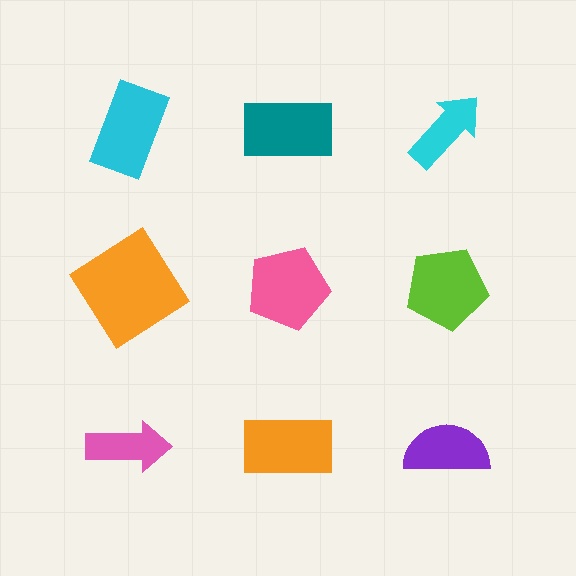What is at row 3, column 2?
An orange rectangle.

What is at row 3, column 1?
A pink arrow.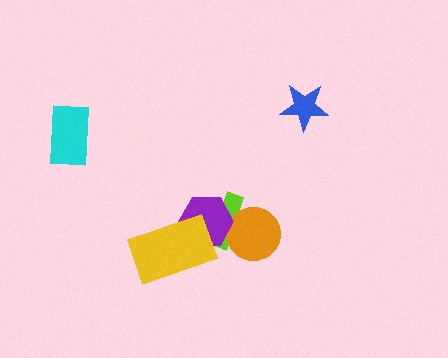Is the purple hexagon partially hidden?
Yes, it is partially covered by another shape.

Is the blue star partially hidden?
No, no other shape covers it.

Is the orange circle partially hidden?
Yes, it is partially covered by another shape.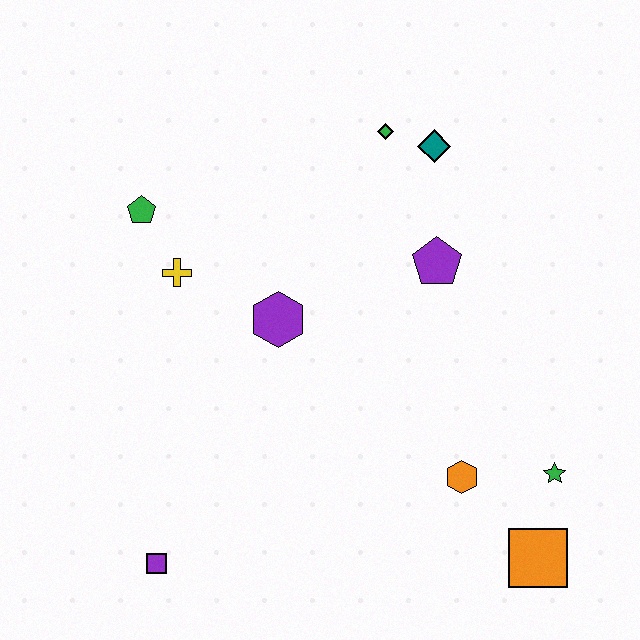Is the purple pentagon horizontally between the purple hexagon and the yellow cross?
No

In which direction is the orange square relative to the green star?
The orange square is below the green star.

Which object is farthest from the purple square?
The teal diamond is farthest from the purple square.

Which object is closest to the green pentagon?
The yellow cross is closest to the green pentagon.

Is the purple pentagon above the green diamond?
No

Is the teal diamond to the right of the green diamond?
Yes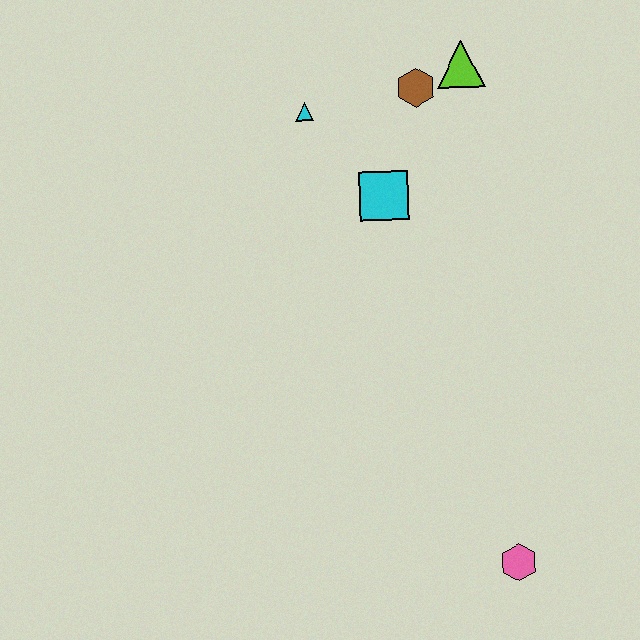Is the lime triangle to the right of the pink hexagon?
No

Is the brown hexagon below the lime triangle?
Yes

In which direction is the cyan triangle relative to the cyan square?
The cyan triangle is above the cyan square.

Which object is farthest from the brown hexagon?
The pink hexagon is farthest from the brown hexagon.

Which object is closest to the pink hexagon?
The cyan square is closest to the pink hexagon.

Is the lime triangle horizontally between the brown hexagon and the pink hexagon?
Yes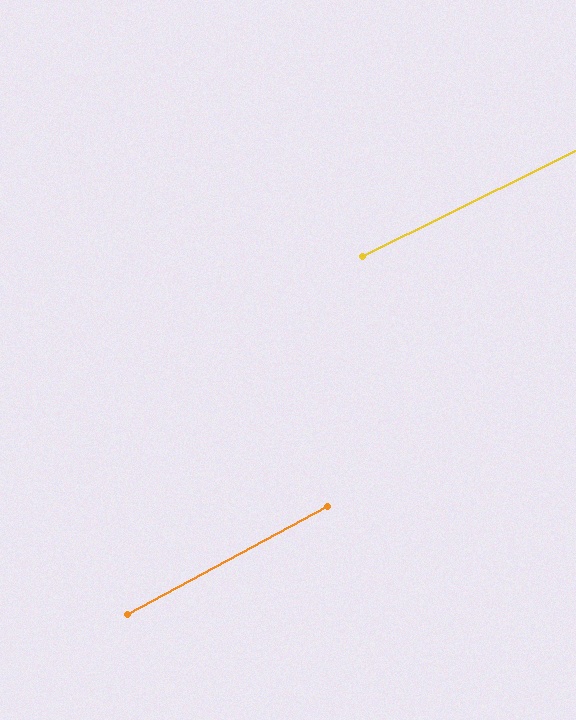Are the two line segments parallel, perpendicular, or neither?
Parallel — their directions differ by only 1.9°.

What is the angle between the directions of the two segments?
Approximately 2 degrees.